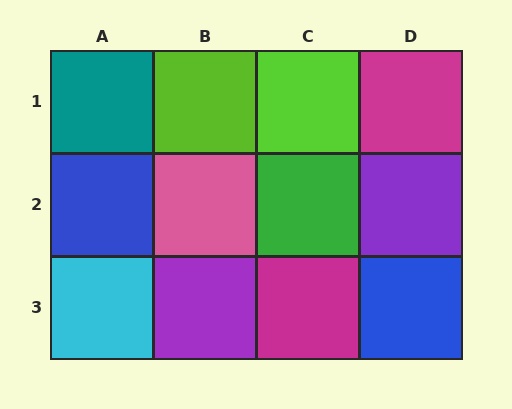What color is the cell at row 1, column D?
Magenta.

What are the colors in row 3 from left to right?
Cyan, purple, magenta, blue.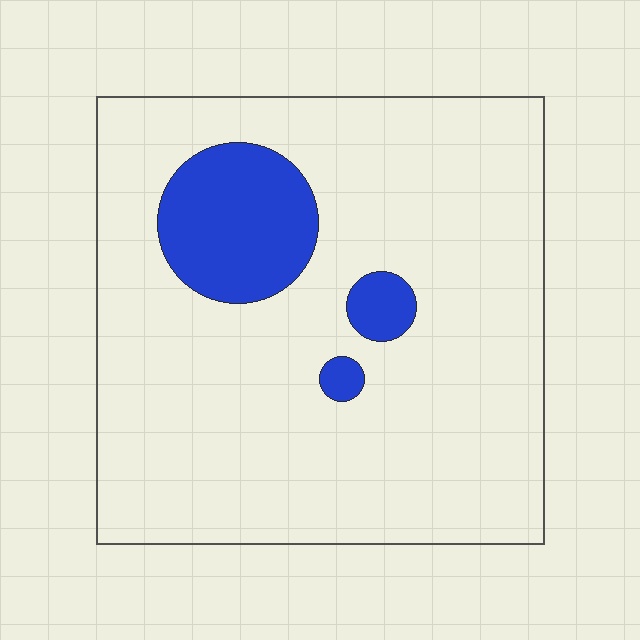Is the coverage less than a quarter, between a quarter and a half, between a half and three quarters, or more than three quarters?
Less than a quarter.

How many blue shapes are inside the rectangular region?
3.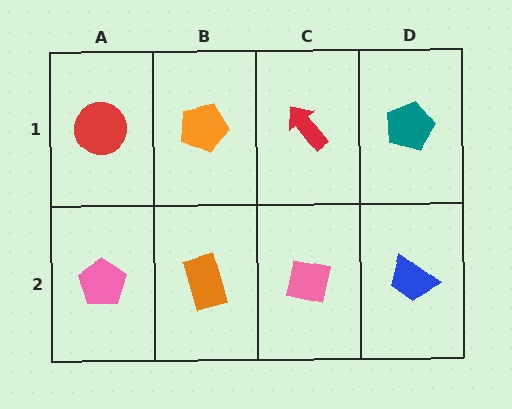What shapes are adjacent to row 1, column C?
A pink square (row 2, column C), an orange pentagon (row 1, column B), a teal pentagon (row 1, column D).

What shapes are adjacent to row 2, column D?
A teal pentagon (row 1, column D), a pink square (row 2, column C).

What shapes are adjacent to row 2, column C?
A red arrow (row 1, column C), an orange rectangle (row 2, column B), a blue trapezoid (row 2, column D).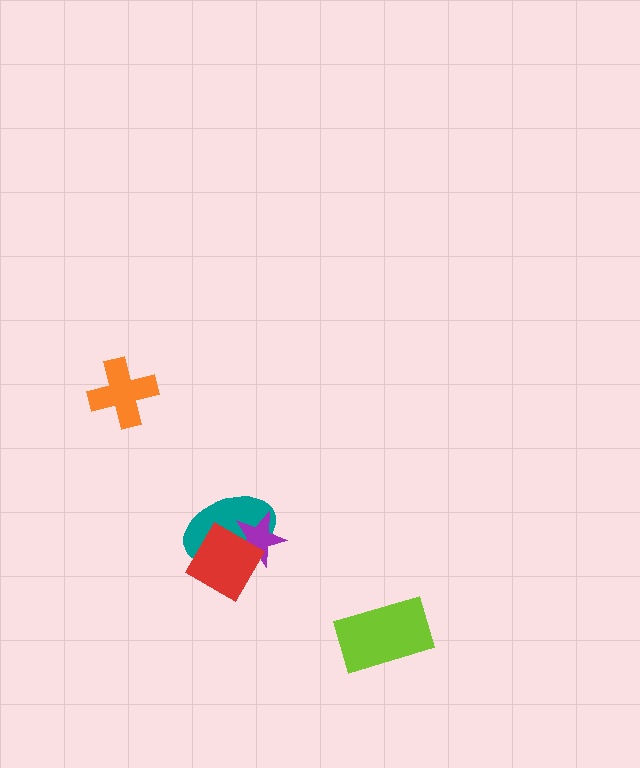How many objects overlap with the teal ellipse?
2 objects overlap with the teal ellipse.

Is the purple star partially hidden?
Yes, it is partially covered by another shape.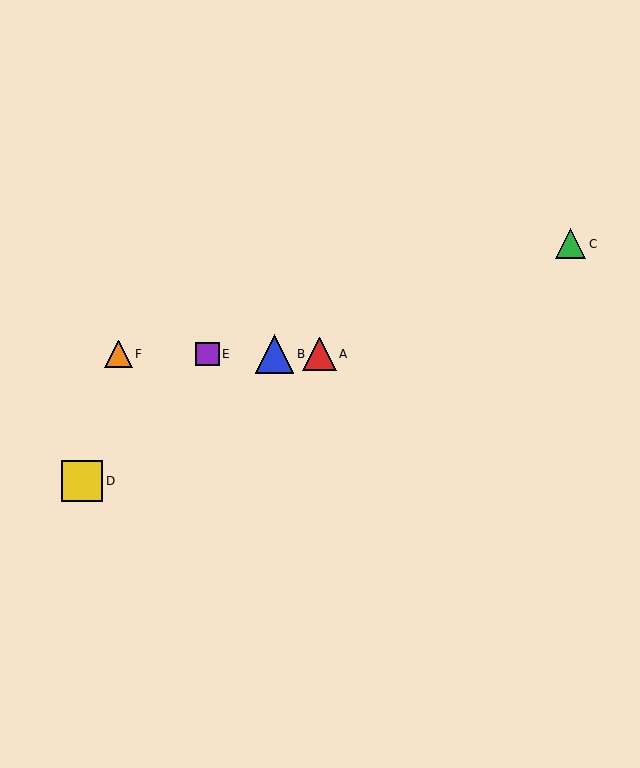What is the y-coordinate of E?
Object E is at y≈354.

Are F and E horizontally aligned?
Yes, both are at y≈354.